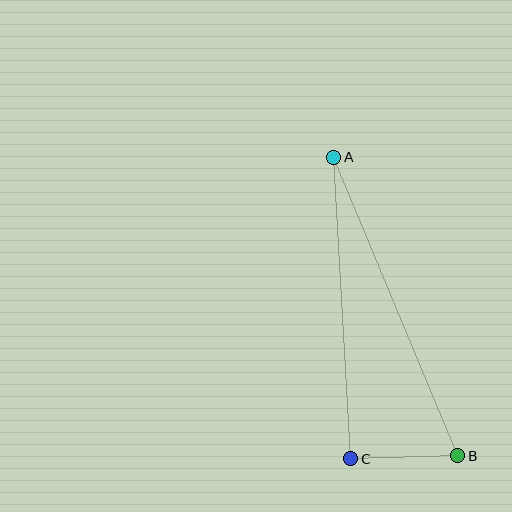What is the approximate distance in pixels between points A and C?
The distance between A and C is approximately 302 pixels.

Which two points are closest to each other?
Points B and C are closest to each other.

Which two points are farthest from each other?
Points A and B are farthest from each other.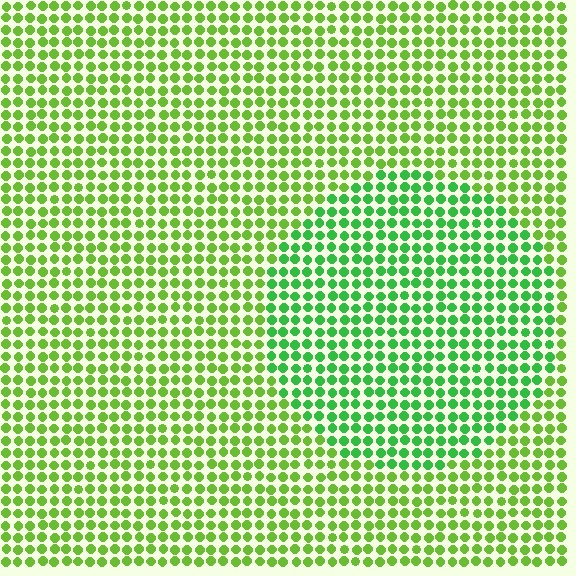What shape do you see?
I see a circle.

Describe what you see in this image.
The image is filled with small lime elements in a uniform arrangement. A circle-shaped region is visible where the elements are tinted to a slightly different hue, forming a subtle color boundary.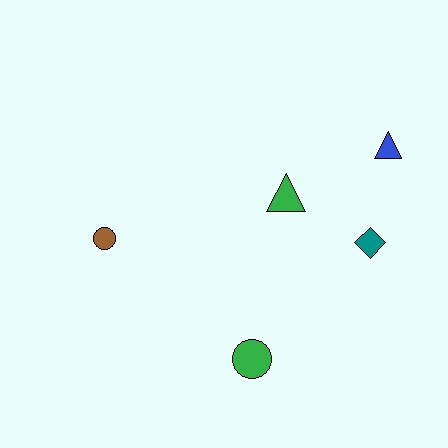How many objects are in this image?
There are 5 objects.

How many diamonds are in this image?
There is 1 diamond.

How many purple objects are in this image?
There are no purple objects.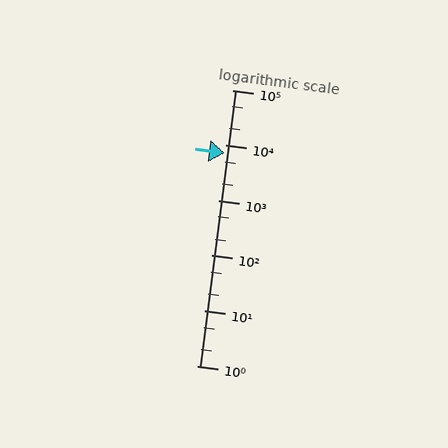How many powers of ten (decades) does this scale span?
The scale spans 5 decades, from 1 to 100000.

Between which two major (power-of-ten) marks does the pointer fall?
The pointer is between 1000 and 10000.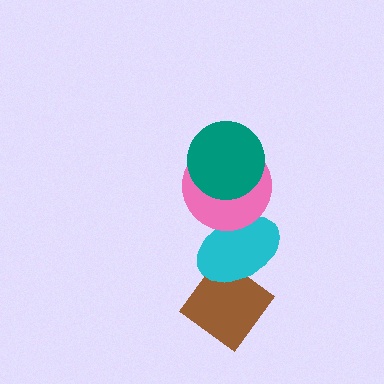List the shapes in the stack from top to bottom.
From top to bottom: the teal circle, the pink circle, the cyan ellipse, the brown diamond.